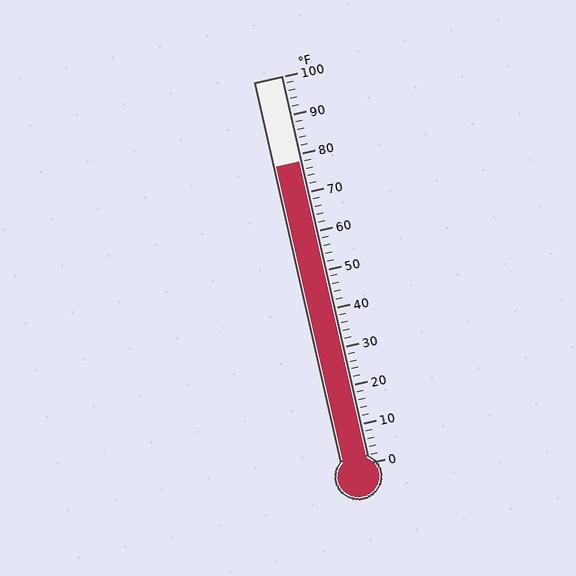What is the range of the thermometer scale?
The thermometer scale ranges from 0°F to 100°F.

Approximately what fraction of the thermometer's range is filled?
The thermometer is filled to approximately 80% of its range.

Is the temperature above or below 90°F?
The temperature is below 90°F.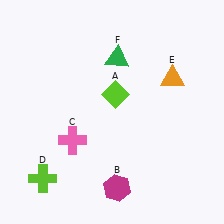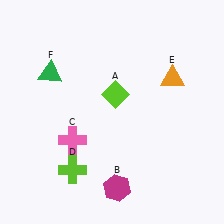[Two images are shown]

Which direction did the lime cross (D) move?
The lime cross (D) moved right.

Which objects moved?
The objects that moved are: the lime cross (D), the green triangle (F).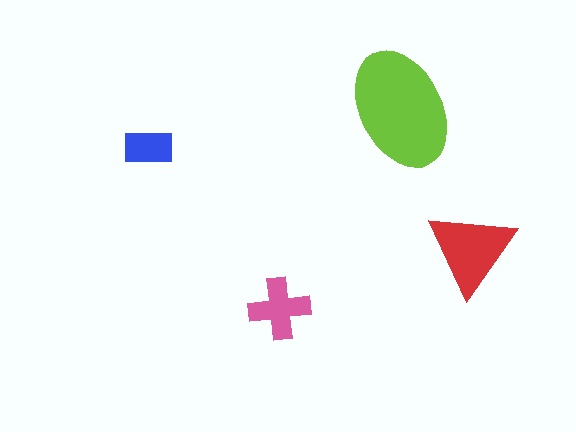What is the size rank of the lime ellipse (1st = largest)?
1st.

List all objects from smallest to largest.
The blue rectangle, the pink cross, the red triangle, the lime ellipse.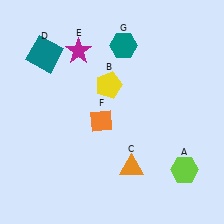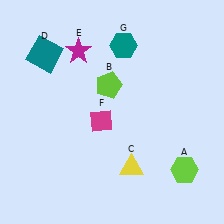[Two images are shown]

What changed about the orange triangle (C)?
In Image 1, C is orange. In Image 2, it changed to yellow.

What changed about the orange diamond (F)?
In Image 1, F is orange. In Image 2, it changed to magenta.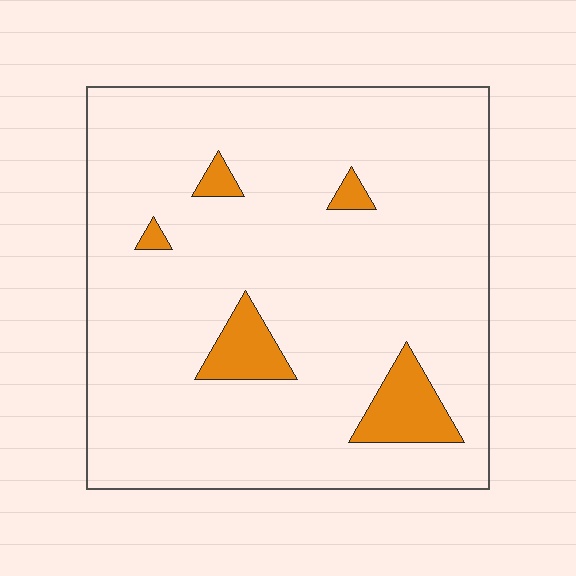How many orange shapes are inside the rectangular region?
5.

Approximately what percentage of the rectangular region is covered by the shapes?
Approximately 10%.